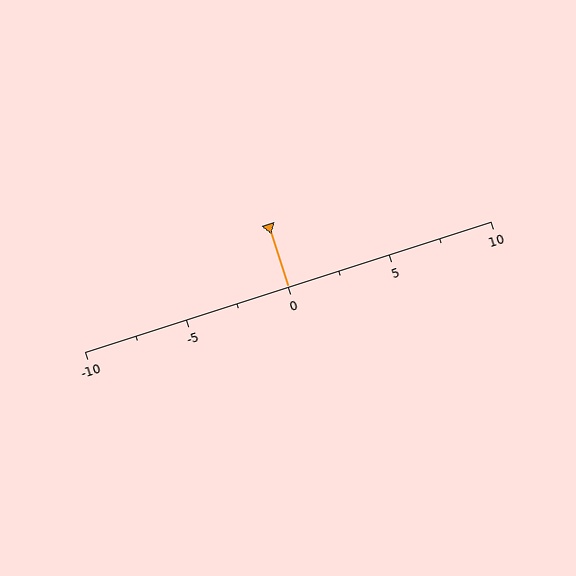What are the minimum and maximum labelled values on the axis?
The axis runs from -10 to 10.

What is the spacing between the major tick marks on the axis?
The major ticks are spaced 5 apart.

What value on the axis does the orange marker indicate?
The marker indicates approximately 0.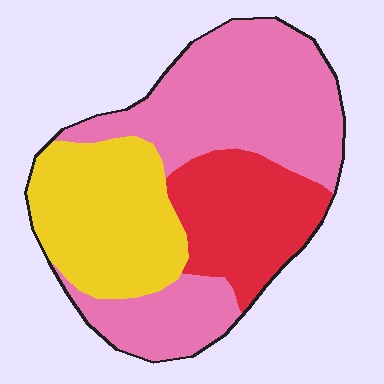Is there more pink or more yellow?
Pink.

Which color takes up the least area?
Red, at roughly 25%.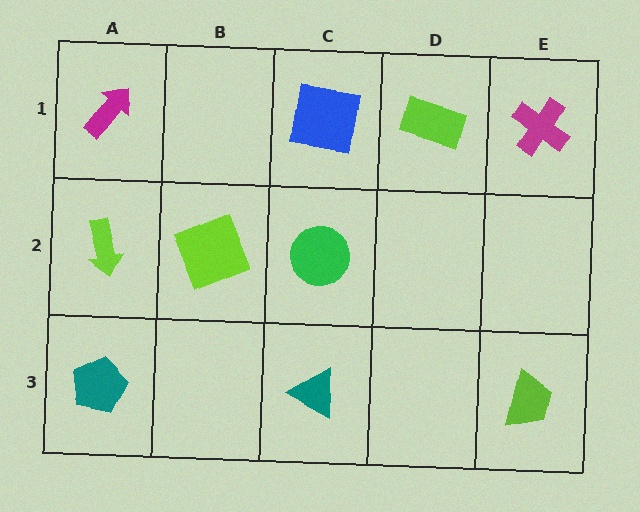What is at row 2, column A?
A lime arrow.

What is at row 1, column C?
A blue square.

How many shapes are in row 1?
4 shapes.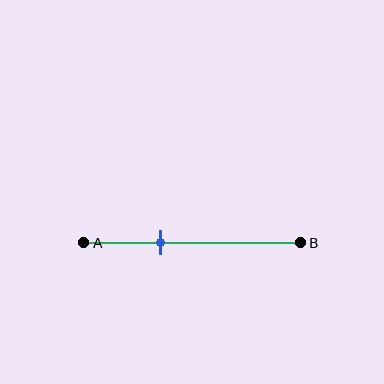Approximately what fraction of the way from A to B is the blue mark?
The blue mark is approximately 35% of the way from A to B.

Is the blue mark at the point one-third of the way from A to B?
Yes, the mark is approximately at the one-third point.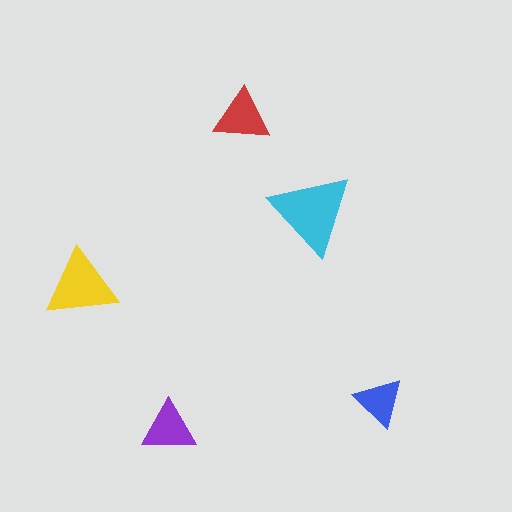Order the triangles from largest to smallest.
the cyan one, the yellow one, the red one, the purple one, the blue one.